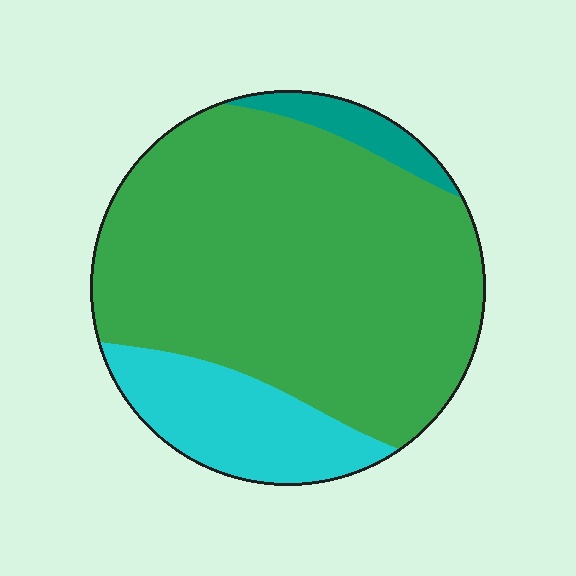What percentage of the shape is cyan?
Cyan covers about 20% of the shape.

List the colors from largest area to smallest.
From largest to smallest: green, cyan, teal.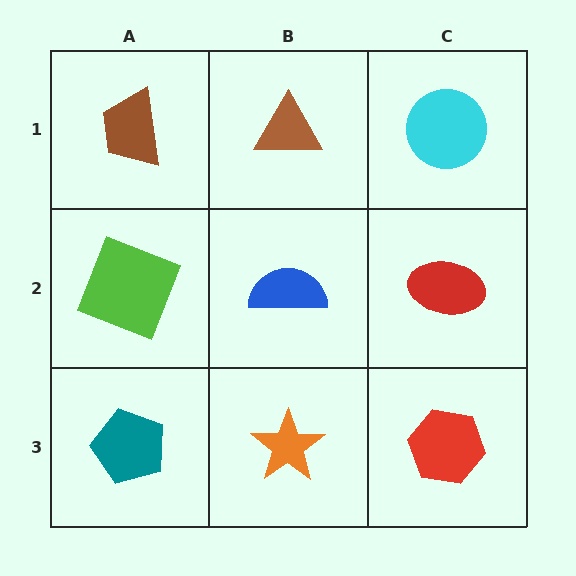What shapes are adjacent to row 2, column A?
A brown trapezoid (row 1, column A), a teal pentagon (row 3, column A), a blue semicircle (row 2, column B).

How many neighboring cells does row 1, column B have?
3.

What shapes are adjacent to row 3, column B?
A blue semicircle (row 2, column B), a teal pentagon (row 3, column A), a red hexagon (row 3, column C).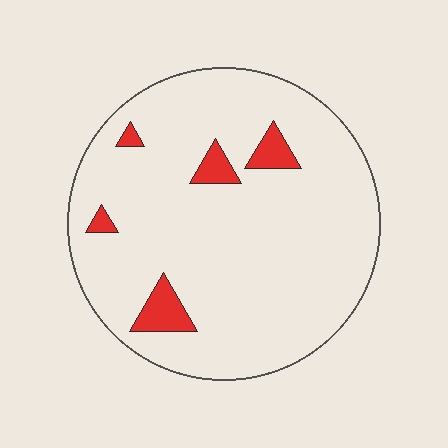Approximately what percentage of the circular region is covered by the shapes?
Approximately 5%.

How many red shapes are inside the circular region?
5.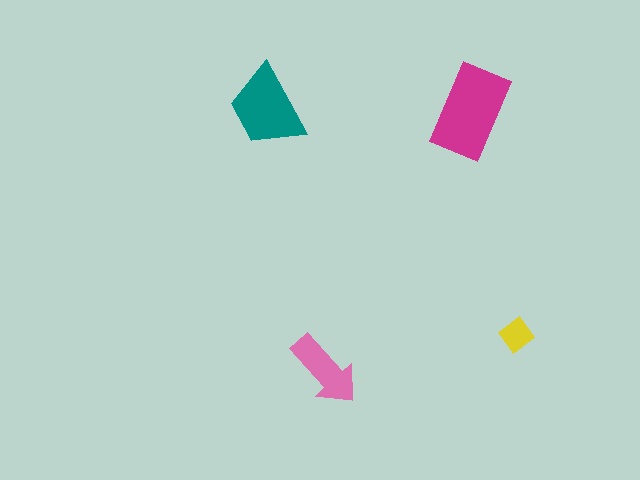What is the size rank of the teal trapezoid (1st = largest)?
2nd.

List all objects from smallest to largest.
The yellow diamond, the pink arrow, the teal trapezoid, the magenta rectangle.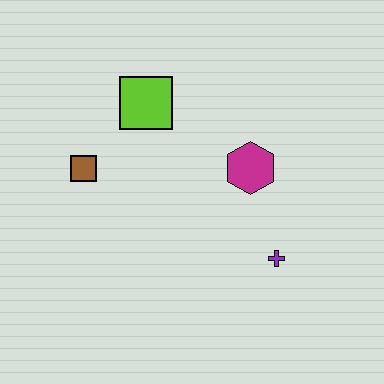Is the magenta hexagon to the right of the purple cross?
No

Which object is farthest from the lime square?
The purple cross is farthest from the lime square.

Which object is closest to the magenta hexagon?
The purple cross is closest to the magenta hexagon.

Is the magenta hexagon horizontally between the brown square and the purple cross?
Yes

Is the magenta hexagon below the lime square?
Yes